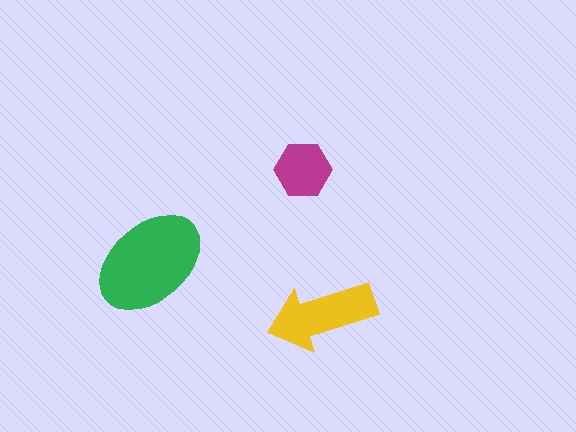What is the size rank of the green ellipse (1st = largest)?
1st.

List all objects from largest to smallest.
The green ellipse, the yellow arrow, the magenta hexagon.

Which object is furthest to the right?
The yellow arrow is rightmost.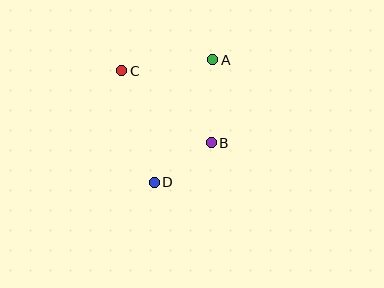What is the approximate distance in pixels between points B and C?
The distance between B and C is approximately 115 pixels.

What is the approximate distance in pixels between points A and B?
The distance between A and B is approximately 83 pixels.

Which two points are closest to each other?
Points B and D are closest to each other.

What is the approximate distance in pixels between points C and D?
The distance between C and D is approximately 116 pixels.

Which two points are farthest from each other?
Points A and D are farthest from each other.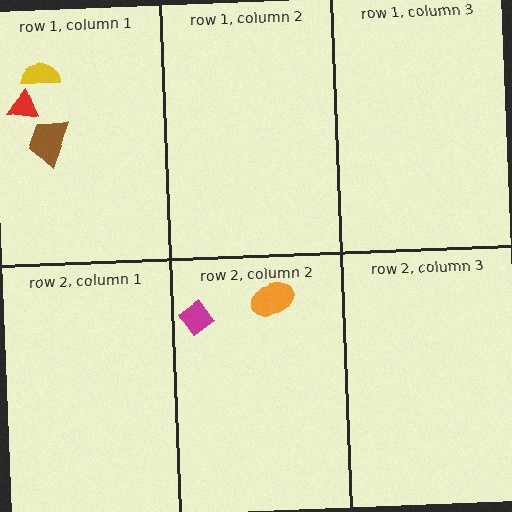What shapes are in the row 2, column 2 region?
The orange ellipse, the magenta diamond.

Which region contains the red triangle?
The row 1, column 1 region.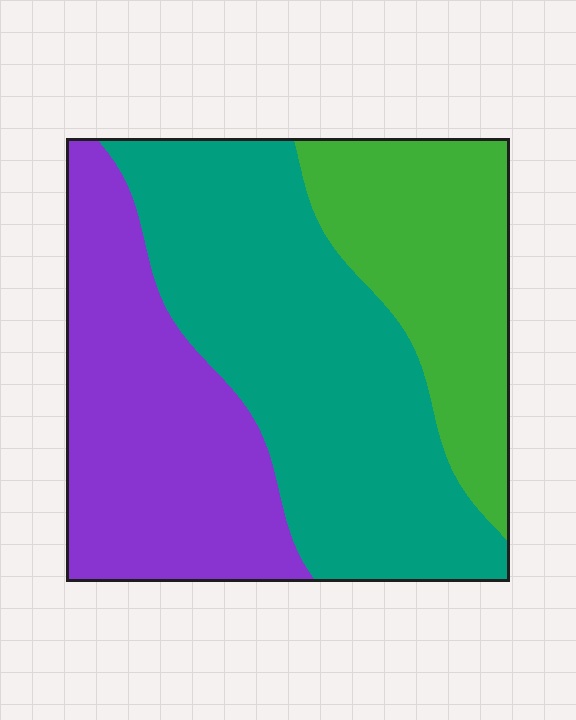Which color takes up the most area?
Teal, at roughly 45%.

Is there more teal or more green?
Teal.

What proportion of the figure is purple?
Purple takes up between a quarter and a half of the figure.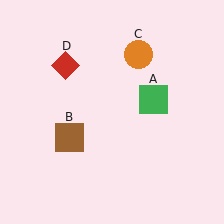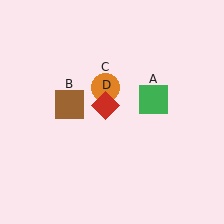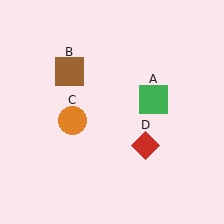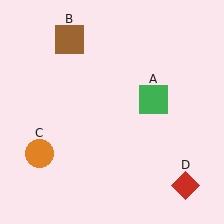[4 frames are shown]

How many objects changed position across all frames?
3 objects changed position: brown square (object B), orange circle (object C), red diamond (object D).